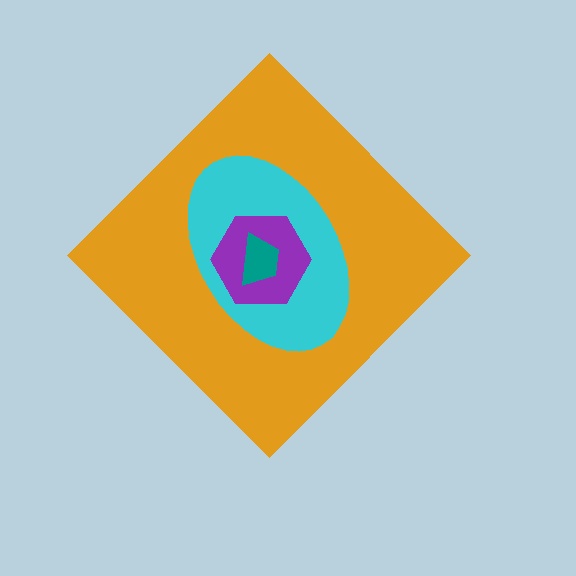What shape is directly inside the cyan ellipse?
The purple hexagon.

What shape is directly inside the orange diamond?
The cyan ellipse.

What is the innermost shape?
The teal trapezoid.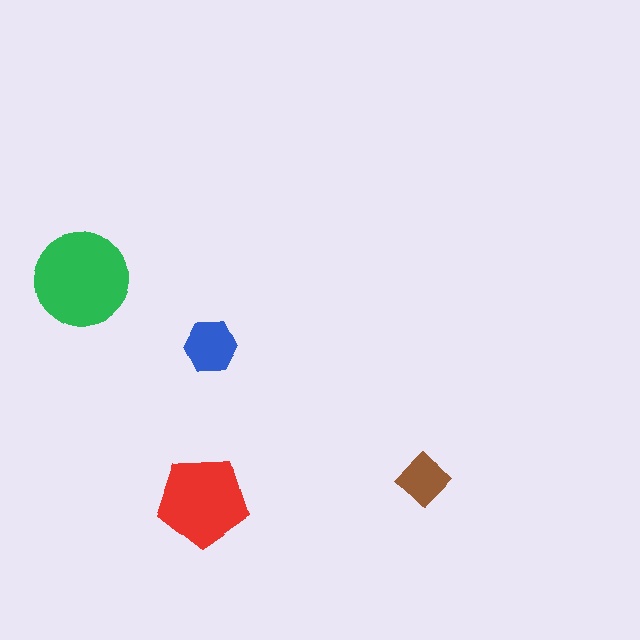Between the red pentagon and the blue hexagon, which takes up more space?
The red pentagon.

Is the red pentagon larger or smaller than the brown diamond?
Larger.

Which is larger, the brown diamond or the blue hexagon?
The blue hexagon.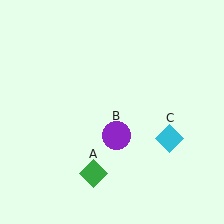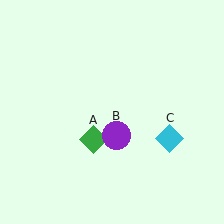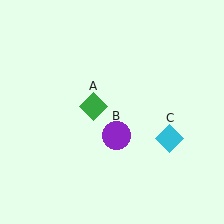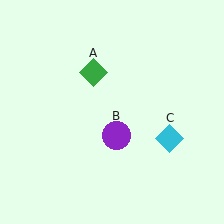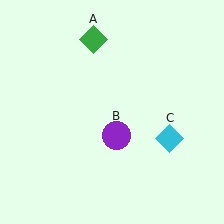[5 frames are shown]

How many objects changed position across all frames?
1 object changed position: green diamond (object A).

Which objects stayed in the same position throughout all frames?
Purple circle (object B) and cyan diamond (object C) remained stationary.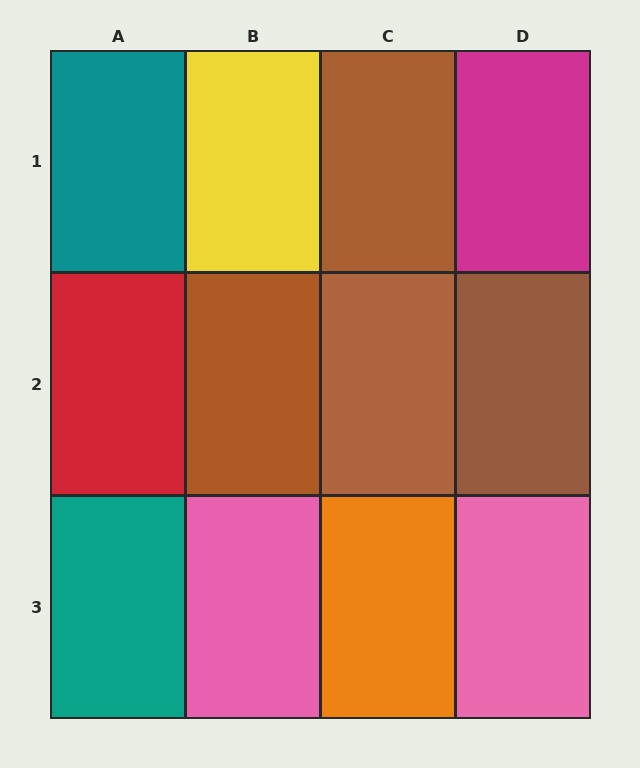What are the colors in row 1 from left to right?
Teal, yellow, brown, magenta.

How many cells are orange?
1 cell is orange.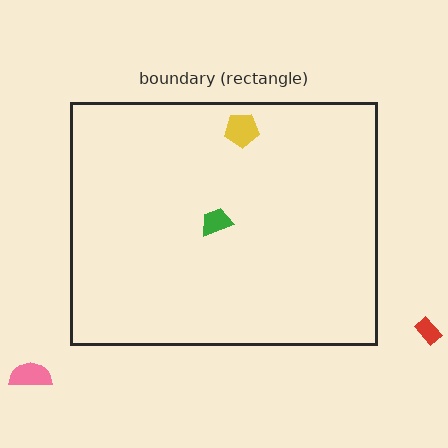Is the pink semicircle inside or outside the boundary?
Outside.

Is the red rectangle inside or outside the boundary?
Outside.